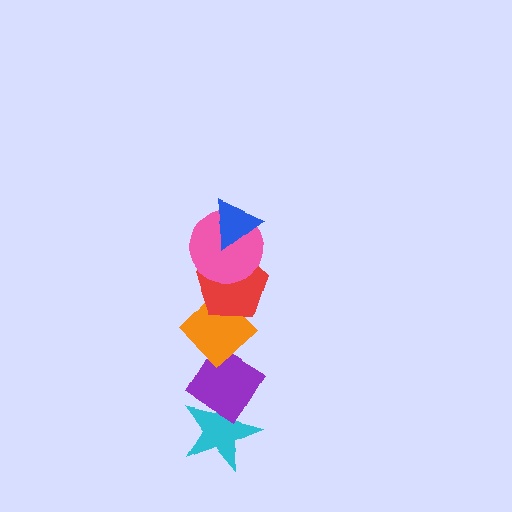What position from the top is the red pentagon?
The red pentagon is 3rd from the top.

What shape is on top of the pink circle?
The blue triangle is on top of the pink circle.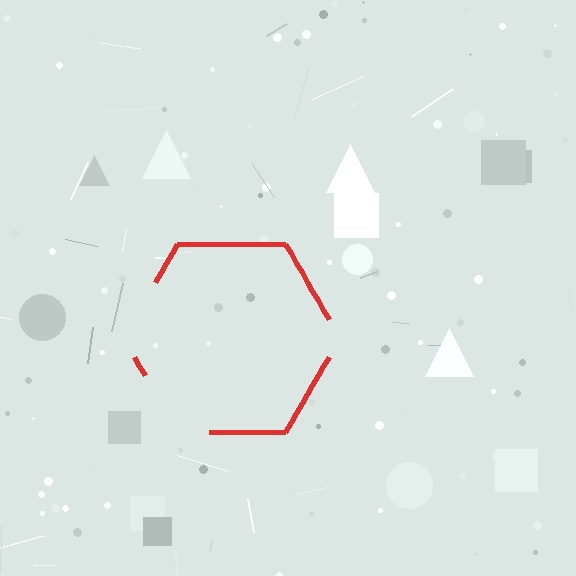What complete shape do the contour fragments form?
The contour fragments form a hexagon.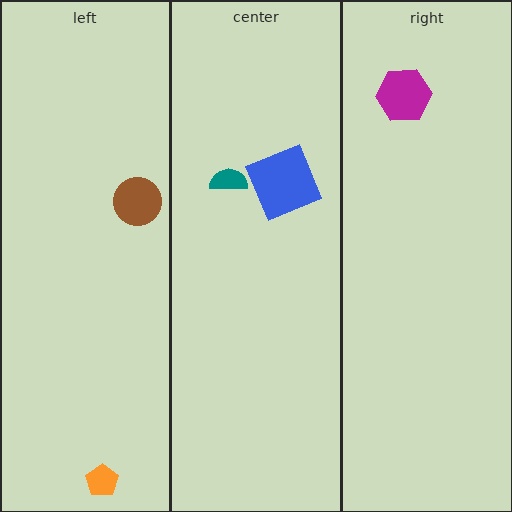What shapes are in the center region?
The blue square, the teal semicircle.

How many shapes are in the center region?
2.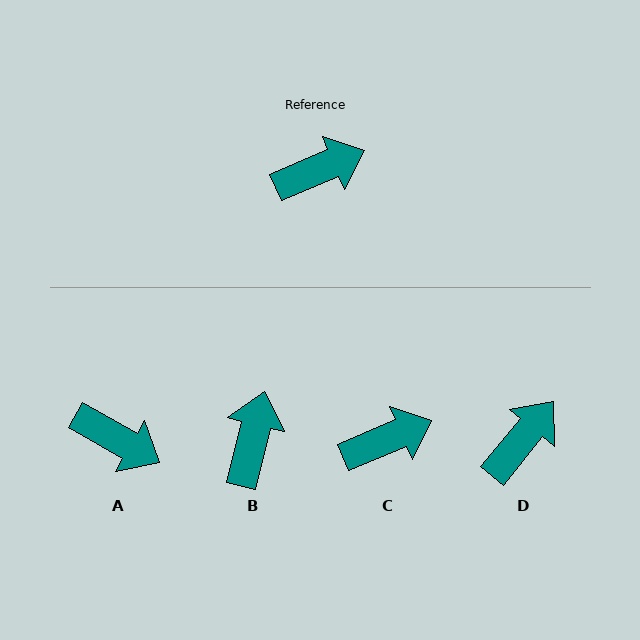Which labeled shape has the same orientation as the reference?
C.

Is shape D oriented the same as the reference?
No, it is off by about 28 degrees.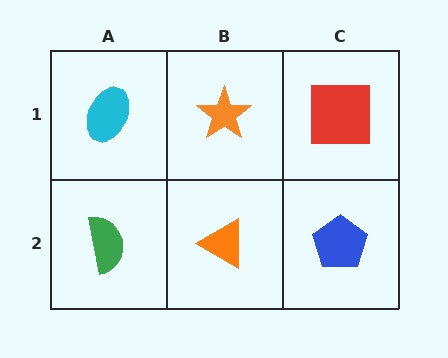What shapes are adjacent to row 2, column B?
An orange star (row 1, column B), a green semicircle (row 2, column A), a blue pentagon (row 2, column C).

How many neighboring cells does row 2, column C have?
2.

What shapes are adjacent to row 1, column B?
An orange triangle (row 2, column B), a cyan ellipse (row 1, column A), a red square (row 1, column C).